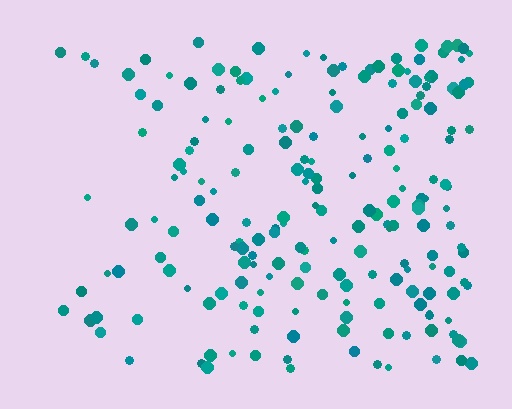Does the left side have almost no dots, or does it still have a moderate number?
Still a moderate number, just noticeably fewer than the right.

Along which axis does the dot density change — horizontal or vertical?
Horizontal.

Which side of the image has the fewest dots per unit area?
The left.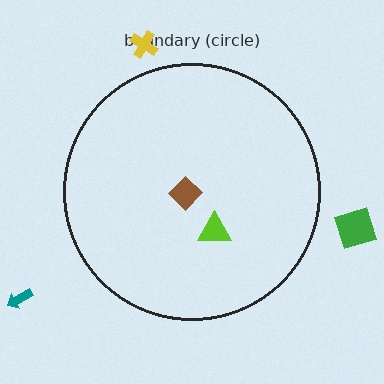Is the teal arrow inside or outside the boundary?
Outside.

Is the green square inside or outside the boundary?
Outside.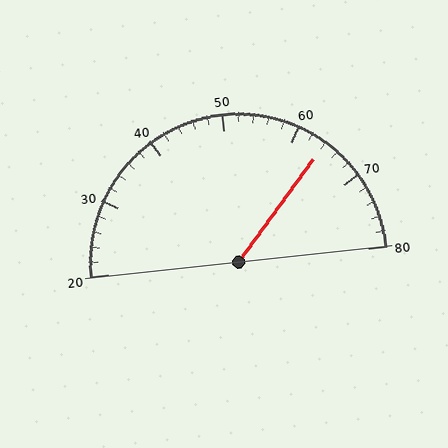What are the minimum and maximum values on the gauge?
The gauge ranges from 20 to 80.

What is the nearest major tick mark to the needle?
The nearest major tick mark is 60.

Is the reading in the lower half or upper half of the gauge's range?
The reading is in the upper half of the range (20 to 80).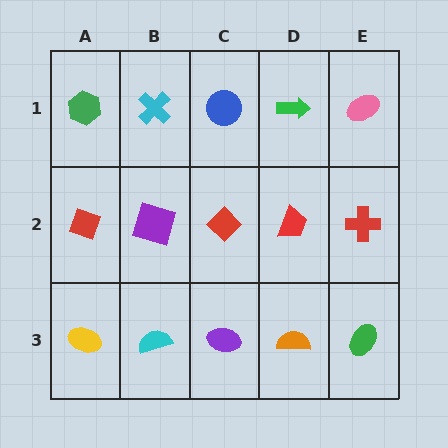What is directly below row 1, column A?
A red diamond.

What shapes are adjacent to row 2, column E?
A pink ellipse (row 1, column E), a green ellipse (row 3, column E), a red trapezoid (row 2, column D).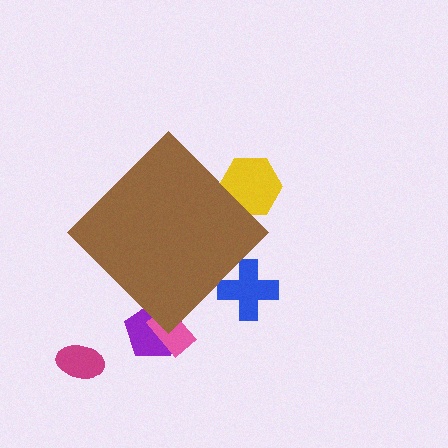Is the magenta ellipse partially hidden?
No, the magenta ellipse is fully visible.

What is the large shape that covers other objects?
A brown diamond.